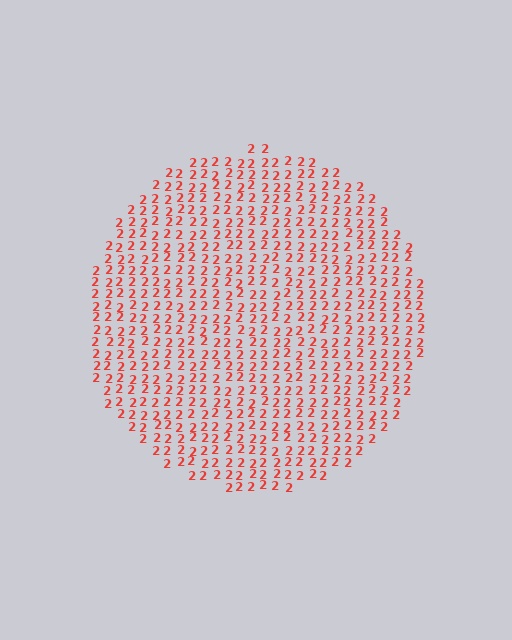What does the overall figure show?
The overall figure shows a circle.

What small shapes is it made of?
It is made of small digit 2's.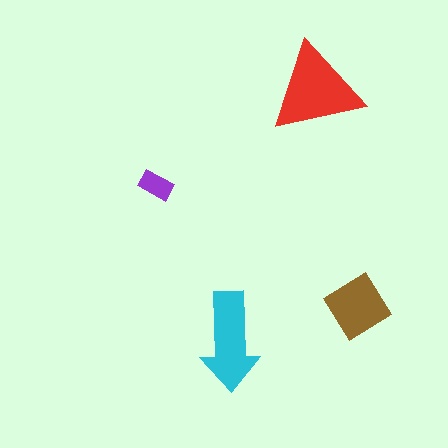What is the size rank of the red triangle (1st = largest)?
1st.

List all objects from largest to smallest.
The red triangle, the cyan arrow, the brown diamond, the purple rectangle.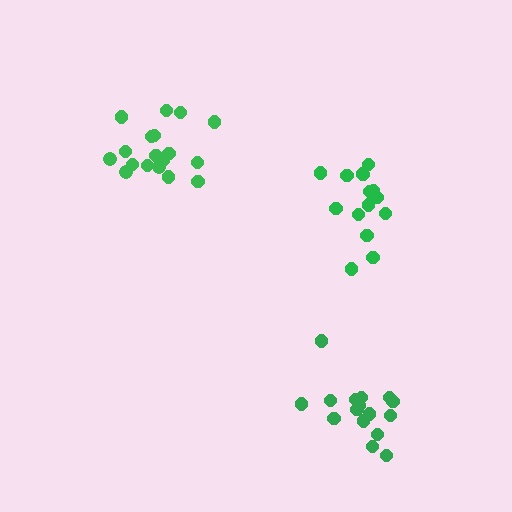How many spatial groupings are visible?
There are 3 spatial groupings.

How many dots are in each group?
Group 1: 18 dots, Group 2: 15 dots, Group 3: 16 dots (49 total).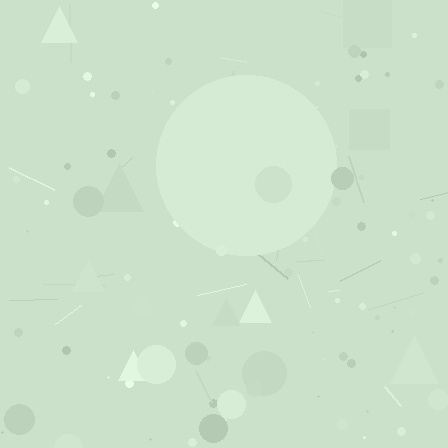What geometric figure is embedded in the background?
A circle is embedded in the background.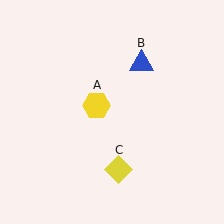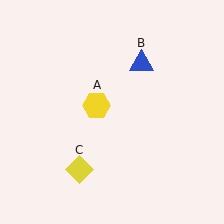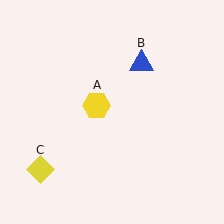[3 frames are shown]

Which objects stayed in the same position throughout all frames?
Yellow hexagon (object A) and blue triangle (object B) remained stationary.